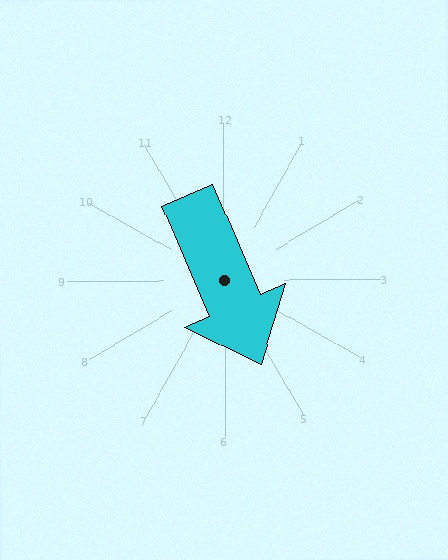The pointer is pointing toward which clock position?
Roughly 5 o'clock.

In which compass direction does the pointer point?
Southeast.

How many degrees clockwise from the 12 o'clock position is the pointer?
Approximately 157 degrees.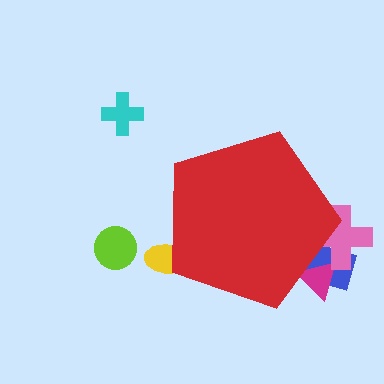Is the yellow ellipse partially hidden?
Yes, the yellow ellipse is partially hidden behind the red pentagon.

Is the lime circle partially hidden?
No, the lime circle is fully visible.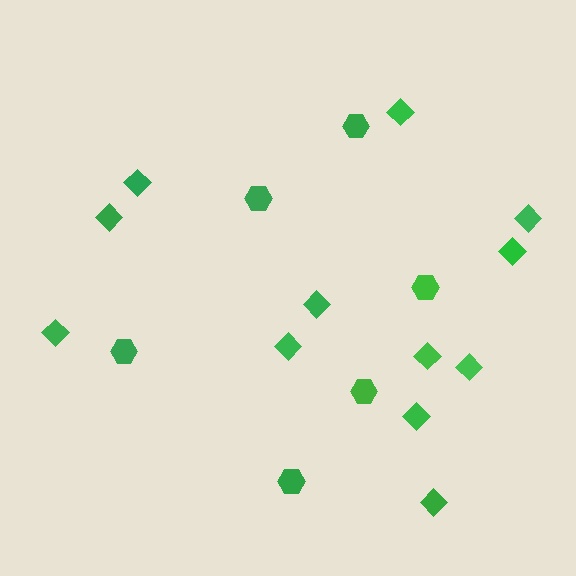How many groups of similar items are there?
There are 2 groups: one group of hexagons (6) and one group of diamonds (12).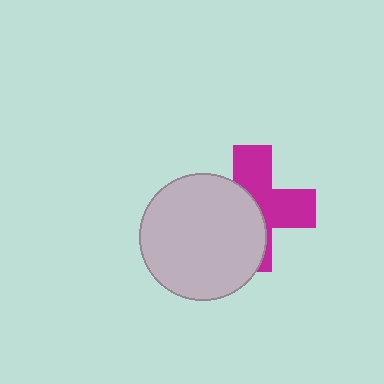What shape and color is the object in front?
The object in front is a light gray circle.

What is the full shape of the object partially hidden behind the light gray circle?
The partially hidden object is a magenta cross.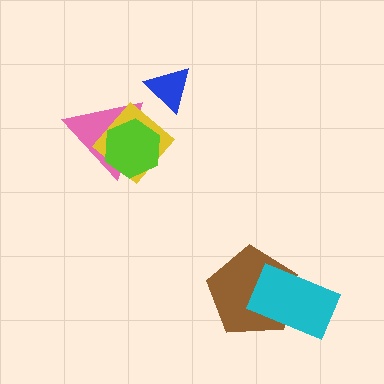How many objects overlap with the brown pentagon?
1 object overlaps with the brown pentagon.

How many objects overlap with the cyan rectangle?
1 object overlaps with the cyan rectangle.